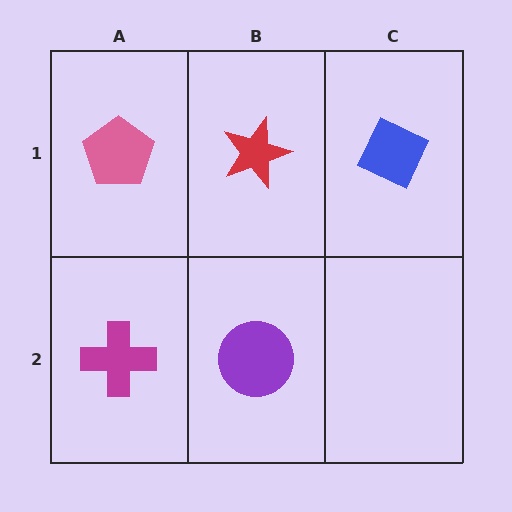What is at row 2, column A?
A magenta cross.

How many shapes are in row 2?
2 shapes.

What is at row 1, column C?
A blue diamond.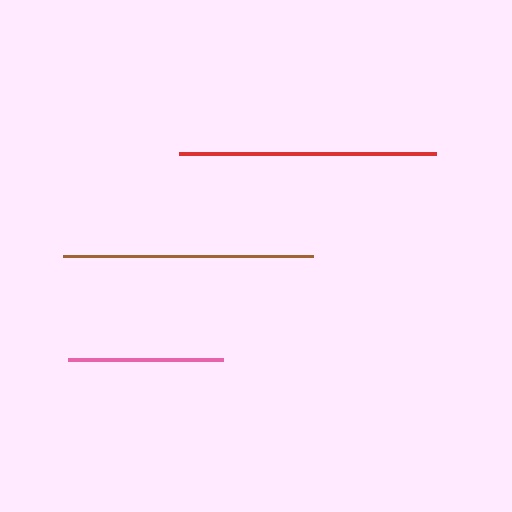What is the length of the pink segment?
The pink segment is approximately 155 pixels long.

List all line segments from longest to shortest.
From longest to shortest: red, brown, pink.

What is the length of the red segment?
The red segment is approximately 256 pixels long.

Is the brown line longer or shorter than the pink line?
The brown line is longer than the pink line.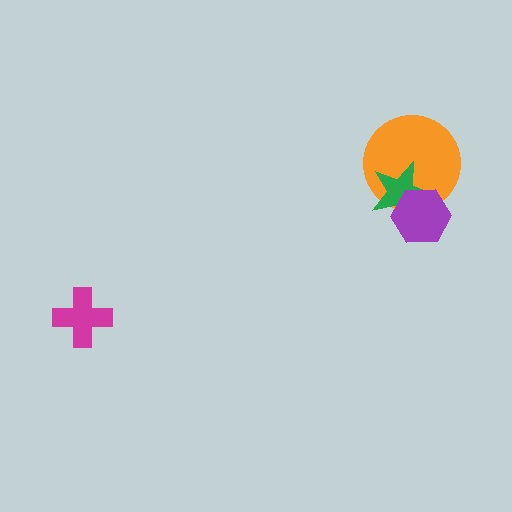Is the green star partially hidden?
Yes, it is partially covered by another shape.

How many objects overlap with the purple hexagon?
2 objects overlap with the purple hexagon.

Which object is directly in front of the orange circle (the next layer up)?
The green star is directly in front of the orange circle.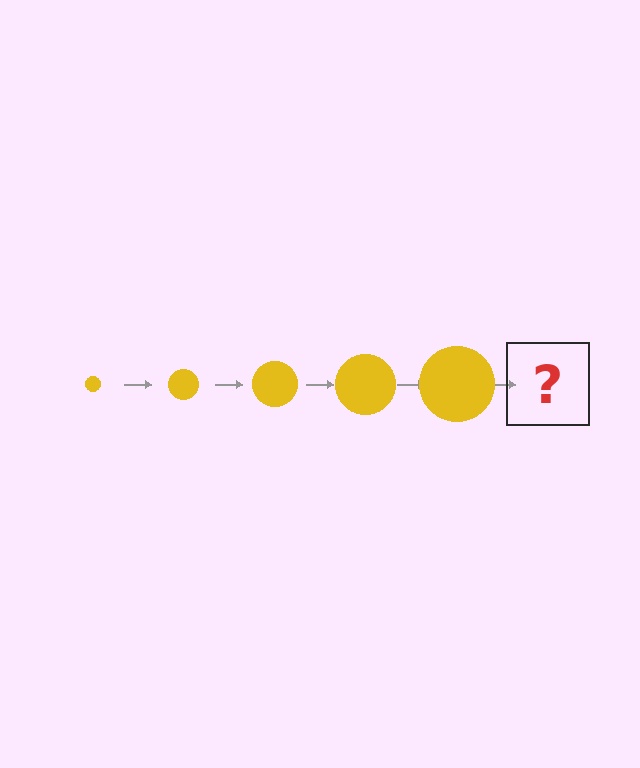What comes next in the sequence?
The next element should be a yellow circle, larger than the previous one.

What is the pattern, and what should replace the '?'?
The pattern is that the circle gets progressively larger each step. The '?' should be a yellow circle, larger than the previous one.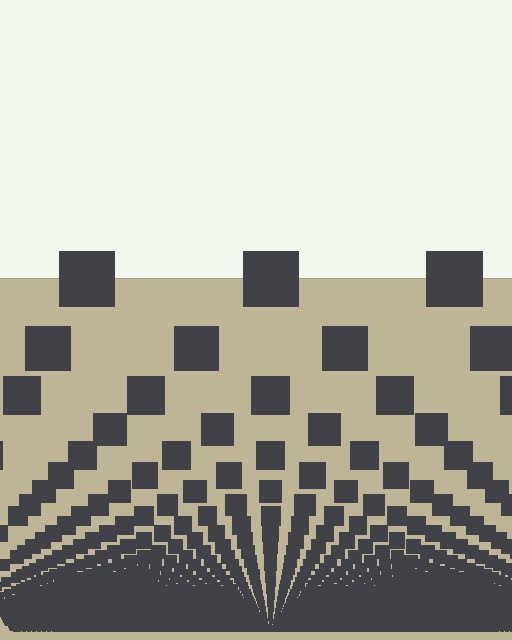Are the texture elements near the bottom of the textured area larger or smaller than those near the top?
Smaller. The gradient is inverted — elements near the bottom are smaller and denser.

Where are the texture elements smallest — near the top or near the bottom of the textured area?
Near the bottom.